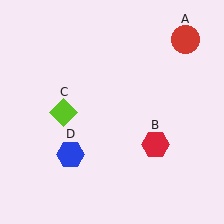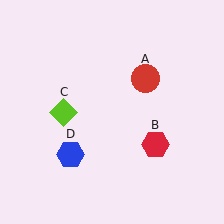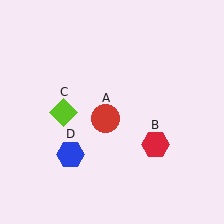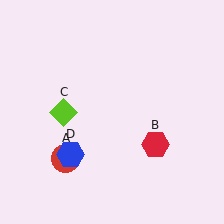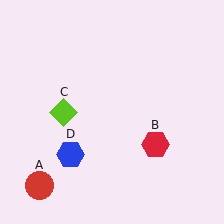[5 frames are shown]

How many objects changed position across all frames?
1 object changed position: red circle (object A).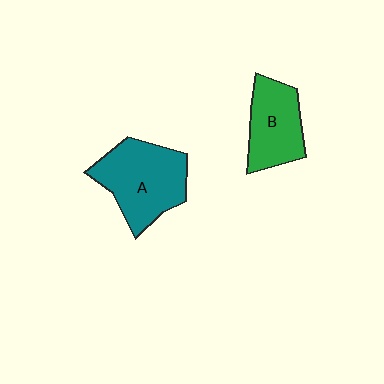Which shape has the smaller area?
Shape B (green).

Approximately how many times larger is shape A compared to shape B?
Approximately 1.4 times.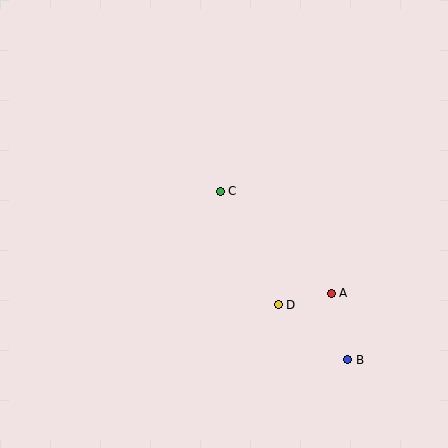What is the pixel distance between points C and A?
The distance between C and A is 151 pixels.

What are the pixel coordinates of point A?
Point A is at (331, 293).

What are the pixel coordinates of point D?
Point D is at (278, 305).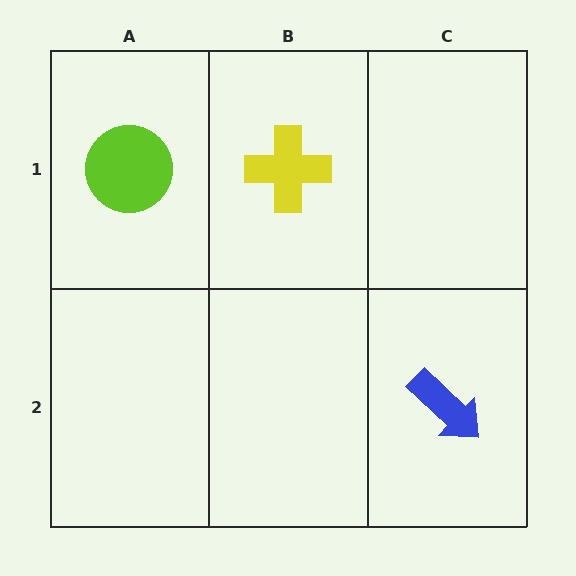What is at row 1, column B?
A yellow cross.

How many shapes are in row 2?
1 shape.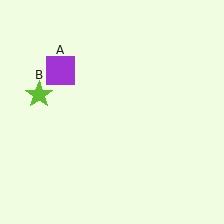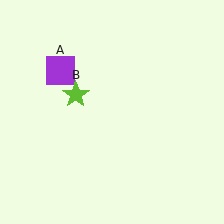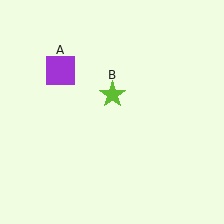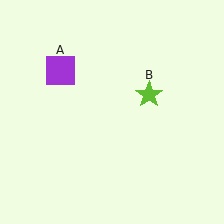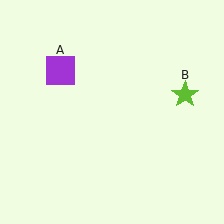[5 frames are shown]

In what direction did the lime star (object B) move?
The lime star (object B) moved right.